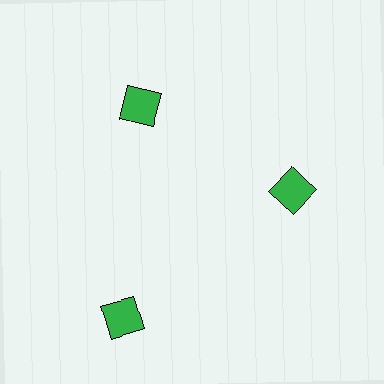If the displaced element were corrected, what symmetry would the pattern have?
It would have 3-fold rotational symmetry — the pattern would map onto itself every 120 degrees.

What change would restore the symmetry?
The symmetry would be restored by moving it inward, back onto the ring so that all 3 diamonds sit at equal angles and equal distance from the center.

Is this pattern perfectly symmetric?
No. The 3 green diamonds are arranged in a ring, but one element near the 7 o'clock position is pushed outward from the center, breaking the 3-fold rotational symmetry.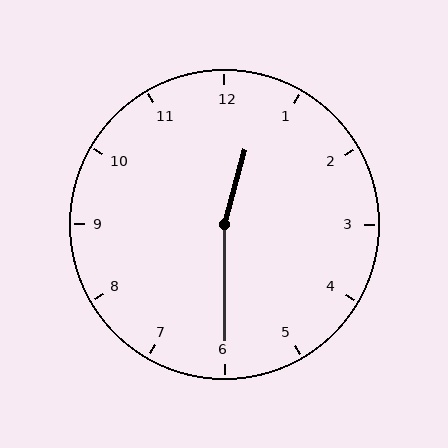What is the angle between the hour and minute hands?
Approximately 165 degrees.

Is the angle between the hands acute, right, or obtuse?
It is obtuse.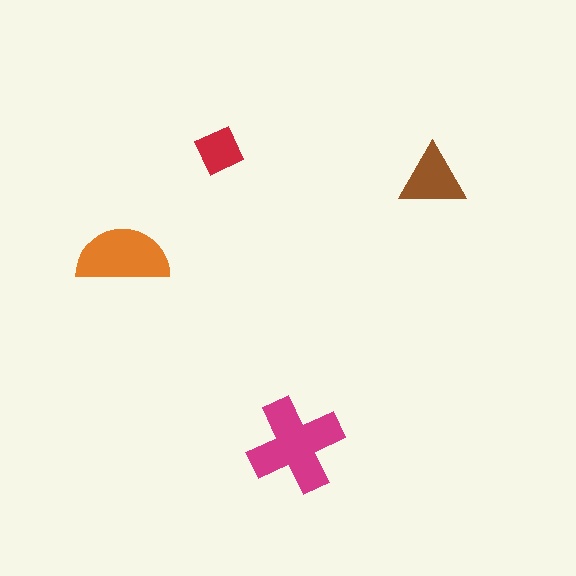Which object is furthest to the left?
The orange semicircle is leftmost.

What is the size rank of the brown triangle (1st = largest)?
3rd.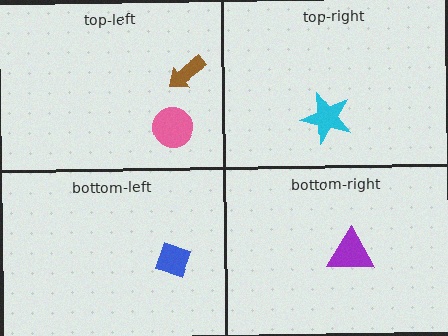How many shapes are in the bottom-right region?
1.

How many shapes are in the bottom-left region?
1.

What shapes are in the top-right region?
The cyan star.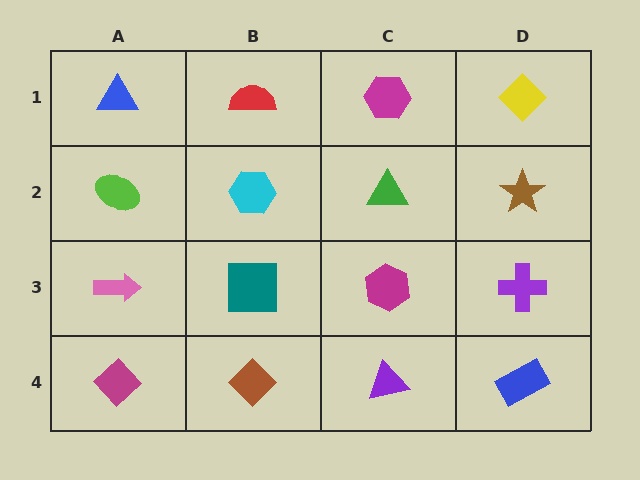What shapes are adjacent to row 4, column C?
A magenta hexagon (row 3, column C), a brown diamond (row 4, column B), a blue rectangle (row 4, column D).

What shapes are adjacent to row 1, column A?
A lime ellipse (row 2, column A), a red semicircle (row 1, column B).